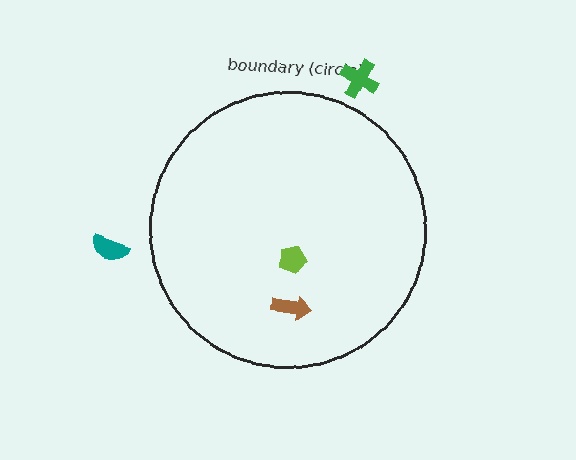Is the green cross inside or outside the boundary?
Outside.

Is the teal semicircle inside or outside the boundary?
Outside.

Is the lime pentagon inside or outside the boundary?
Inside.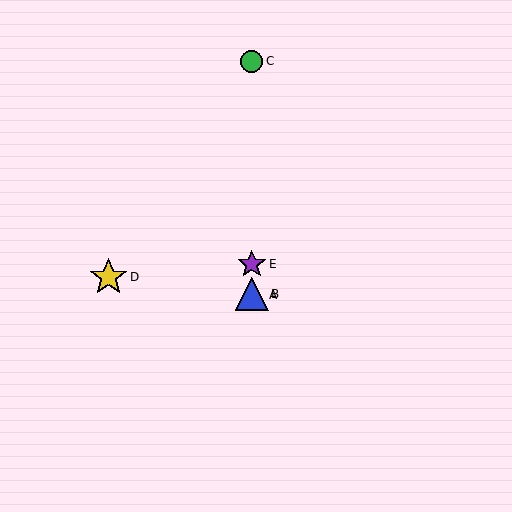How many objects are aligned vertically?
4 objects (A, B, C, E) are aligned vertically.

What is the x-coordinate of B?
Object B is at x≈252.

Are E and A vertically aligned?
Yes, both are at x≈252.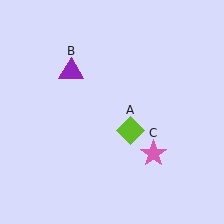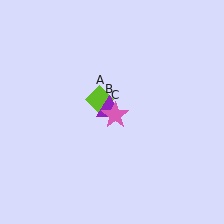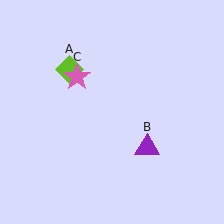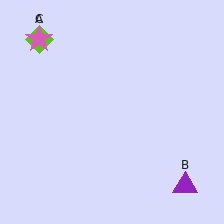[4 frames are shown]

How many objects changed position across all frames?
3 objects changed position: lime diamond (object A), purple triangle (object B), pink star (object C).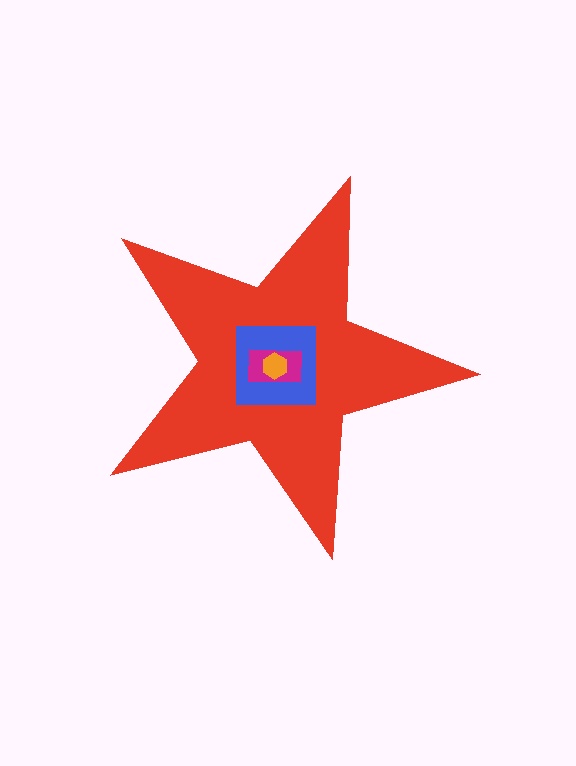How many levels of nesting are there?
4.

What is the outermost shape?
The red star.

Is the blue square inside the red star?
Yes.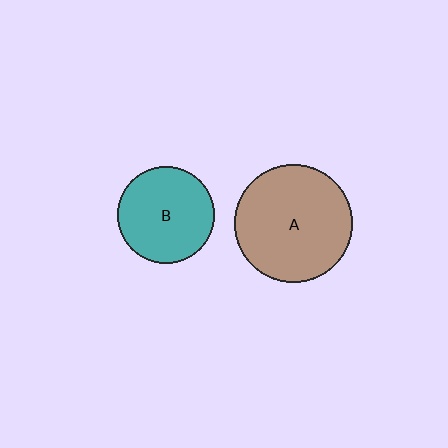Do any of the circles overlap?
No, none of the circles overlap.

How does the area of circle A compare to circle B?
Approximately 1.5 times.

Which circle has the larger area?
Circle A (brown).